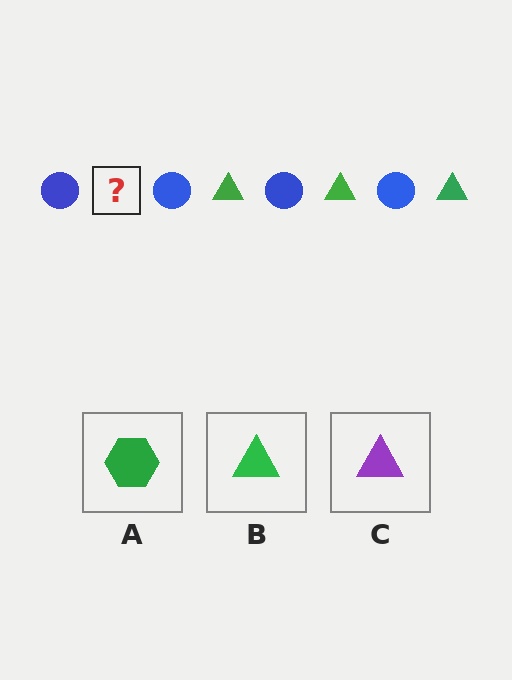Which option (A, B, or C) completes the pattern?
B.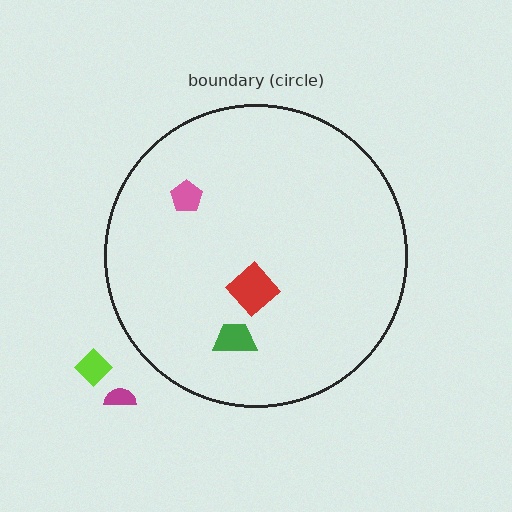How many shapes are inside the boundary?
3 inside, 2 outside.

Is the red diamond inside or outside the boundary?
Inside.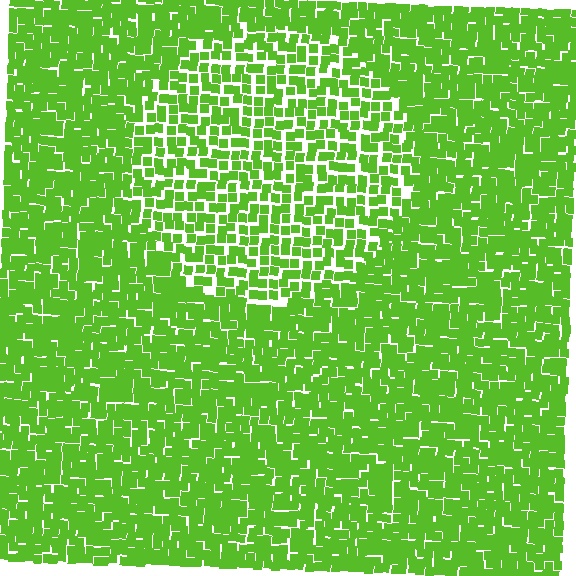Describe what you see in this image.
The image contains small lime elements arranged at two different densities. A circle-shaped region is visible where the elements are less densely packed than the surrounding area.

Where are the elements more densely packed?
The elements are more densely packed outside the circle boundary.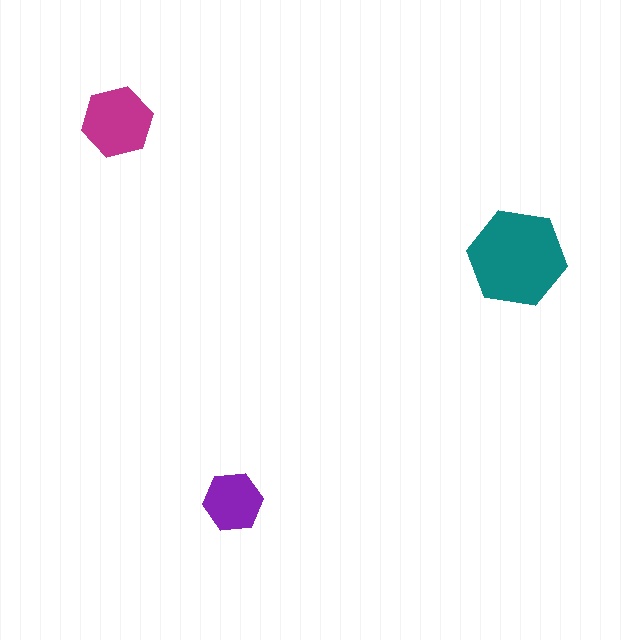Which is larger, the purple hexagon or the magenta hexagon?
The magenta one.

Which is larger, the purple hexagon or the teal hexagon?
The teal one.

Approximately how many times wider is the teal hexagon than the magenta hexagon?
About 1.5 times wider.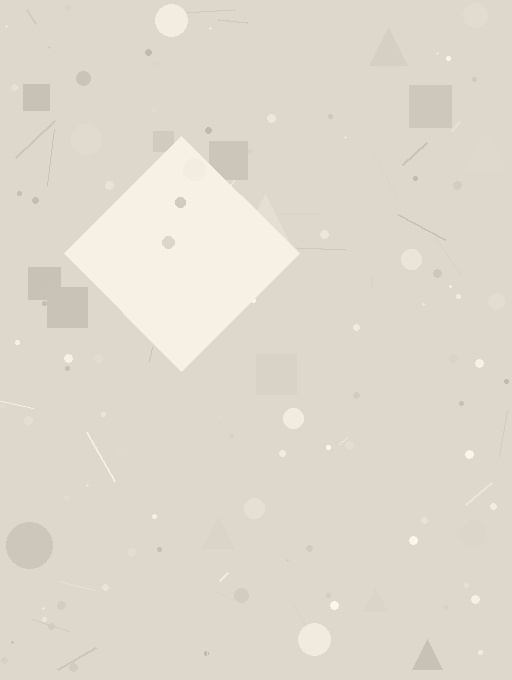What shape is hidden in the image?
A diamond is hidden in the image.